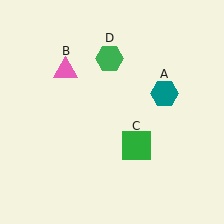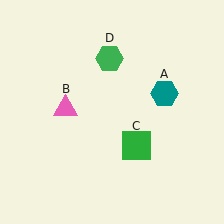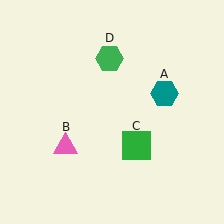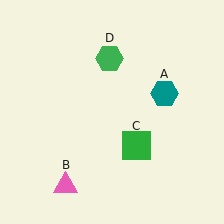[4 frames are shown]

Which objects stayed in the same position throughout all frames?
Teal hexagon (object A) and green square (object C) and green hexagon (object D) remained stationary.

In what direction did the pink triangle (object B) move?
The pink triangle (object B) moved down.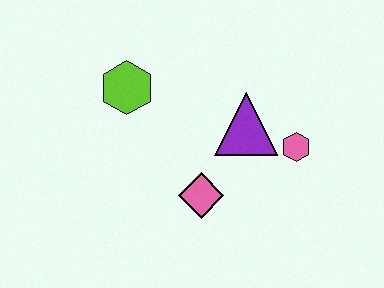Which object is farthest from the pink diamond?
The lime hexagon is farthest from the pink diamond.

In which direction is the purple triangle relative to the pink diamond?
The purple triangle is above the pink diamond.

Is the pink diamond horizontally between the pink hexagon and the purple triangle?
No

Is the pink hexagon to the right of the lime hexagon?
Yes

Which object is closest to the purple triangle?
The pink hexagon is closest to the purple triangle.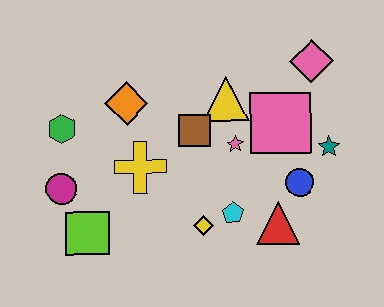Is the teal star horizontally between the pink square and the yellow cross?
No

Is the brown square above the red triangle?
Yes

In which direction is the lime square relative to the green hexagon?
The lime square is below the green hexagon.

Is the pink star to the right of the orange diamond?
Yes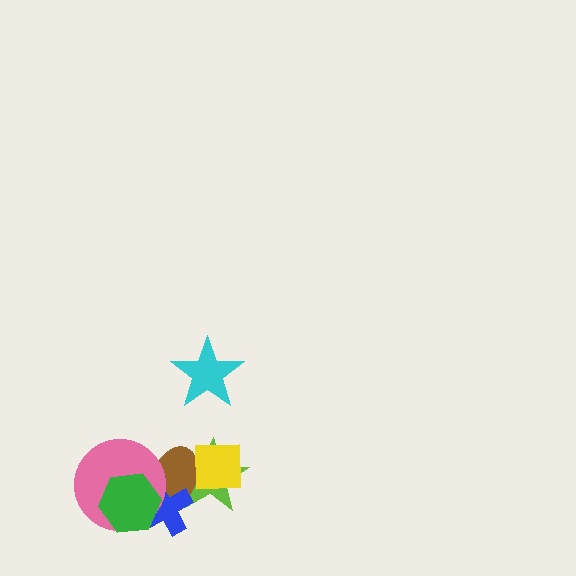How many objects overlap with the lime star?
3 objects overlap with the lime star.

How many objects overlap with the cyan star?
0 objects overlap with the cyan star.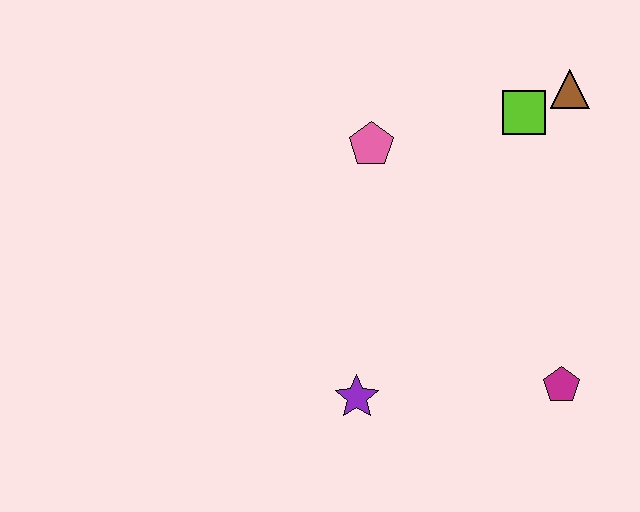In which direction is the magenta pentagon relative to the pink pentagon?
The magenta pentagon is below the pink pentagon.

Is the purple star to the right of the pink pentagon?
No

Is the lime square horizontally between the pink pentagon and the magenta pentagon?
Yes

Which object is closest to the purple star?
The magenta pentagon is closest to the purple star.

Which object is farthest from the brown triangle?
The purple star is farthest from the brown triangle.